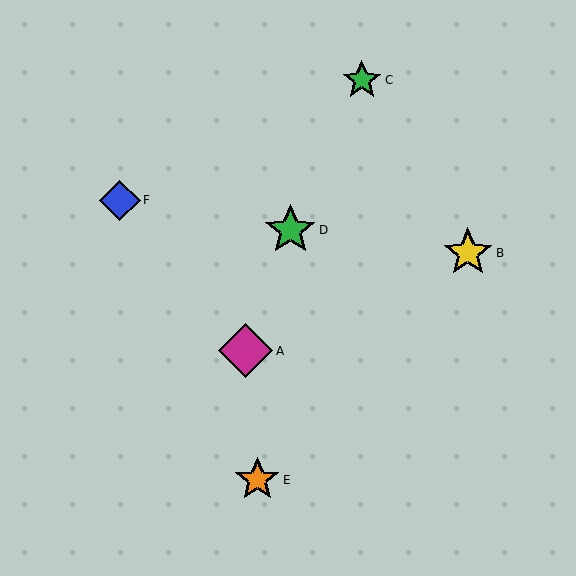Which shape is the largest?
The magenta diamond (labeled A) is the largest.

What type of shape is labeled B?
Shape B is a yellow star.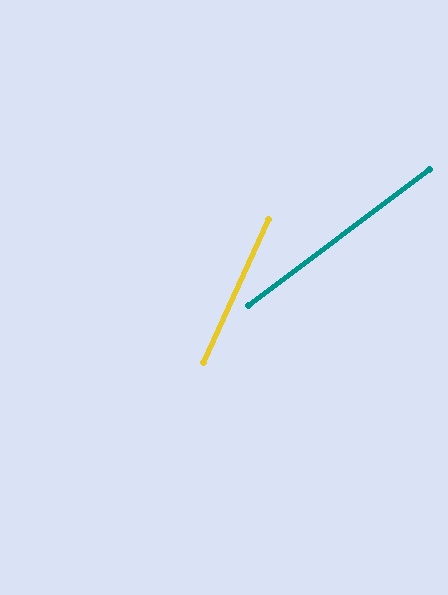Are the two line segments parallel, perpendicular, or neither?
Neither parallel nor perpendicular — they differ by about 29°.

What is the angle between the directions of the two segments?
Approximately 29 degrees.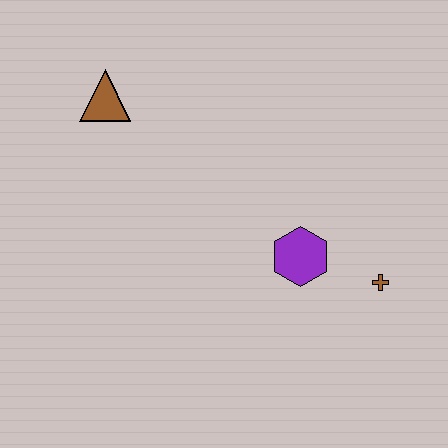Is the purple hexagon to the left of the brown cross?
Yes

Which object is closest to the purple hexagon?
The brown cross is closest to the purple hexagon.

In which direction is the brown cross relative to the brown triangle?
The brown cross is to the right of the brown triangle.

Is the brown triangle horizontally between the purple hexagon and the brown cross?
No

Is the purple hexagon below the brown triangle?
Yes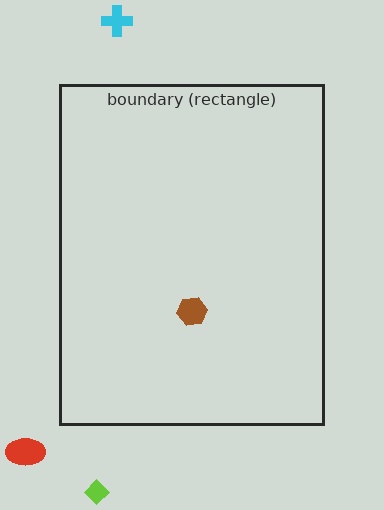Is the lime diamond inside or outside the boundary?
Outside.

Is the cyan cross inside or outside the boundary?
Outside.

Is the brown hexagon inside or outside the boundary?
Inside.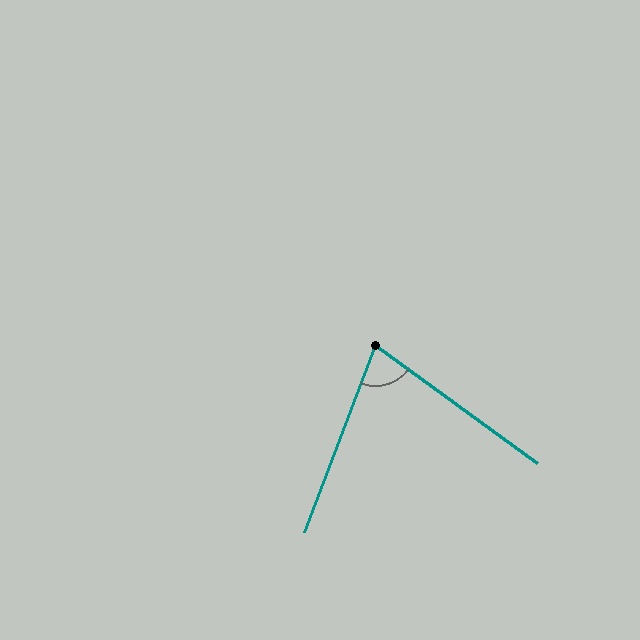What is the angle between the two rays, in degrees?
Approximately 75 degrees.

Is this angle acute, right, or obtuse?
It is acute.